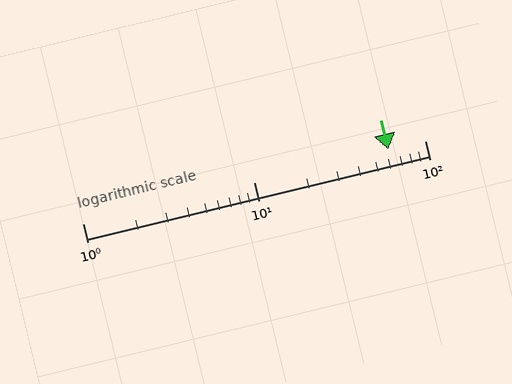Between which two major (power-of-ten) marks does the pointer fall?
The pointer is between 10 and 100.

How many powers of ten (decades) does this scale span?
The scale spans 2 decades, from 1 to 100.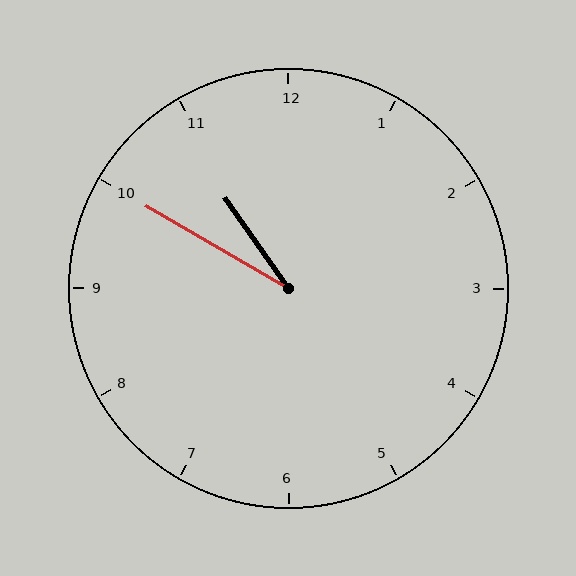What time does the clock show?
10:50.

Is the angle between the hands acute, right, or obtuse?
It is acute.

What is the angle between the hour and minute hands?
Approximately 25 degrees.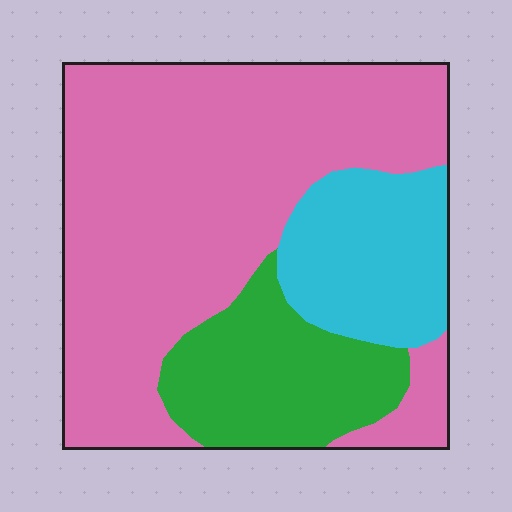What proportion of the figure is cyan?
Cyan covers 18% of the figure.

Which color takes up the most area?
Pink, at roughly 65%.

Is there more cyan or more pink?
Pink.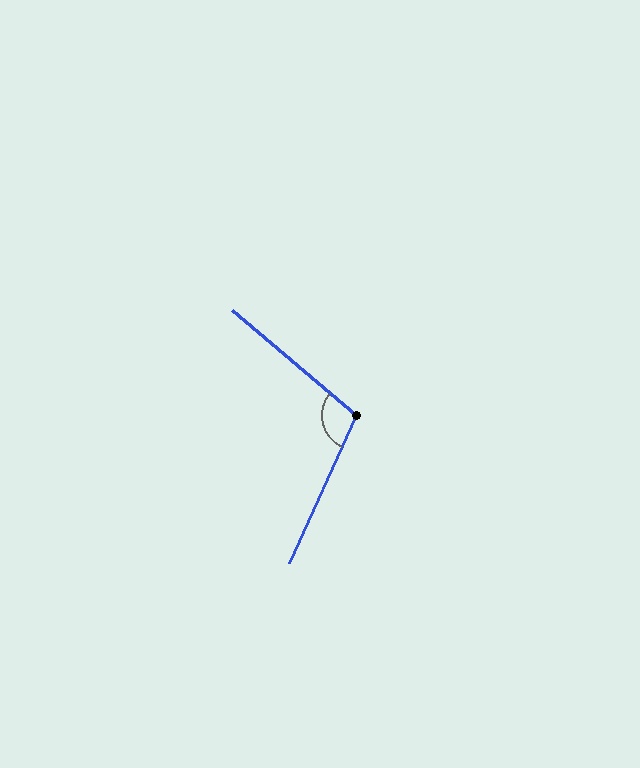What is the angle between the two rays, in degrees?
Approximately 106 degrees.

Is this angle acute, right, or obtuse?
It is obtuse.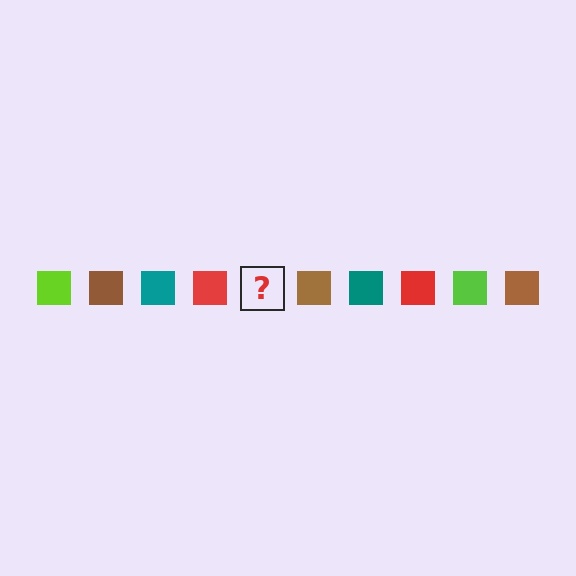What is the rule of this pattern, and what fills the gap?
The rule is that the pattern cycles through lime, brown, teal, red squares. The gap should be filled with a lime square.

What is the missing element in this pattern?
The missing element is a lime square.